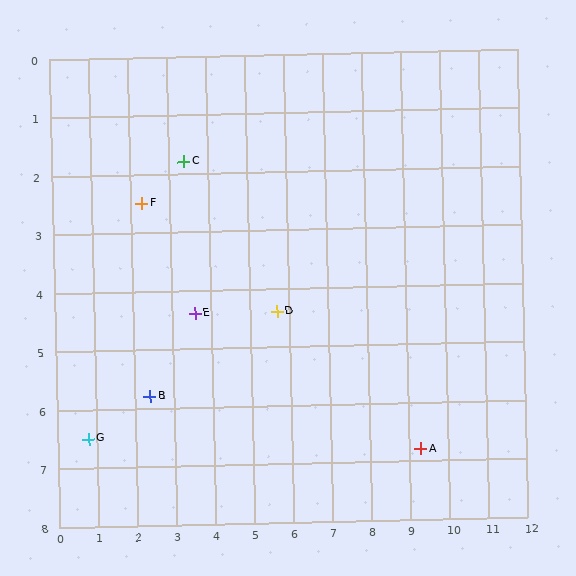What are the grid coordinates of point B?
Point B is at approximately (2.4, 5.8).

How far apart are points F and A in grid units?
Points F and A are about 8.2 grid units apart.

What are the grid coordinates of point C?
Point C is at approximately (3.4, 1.8).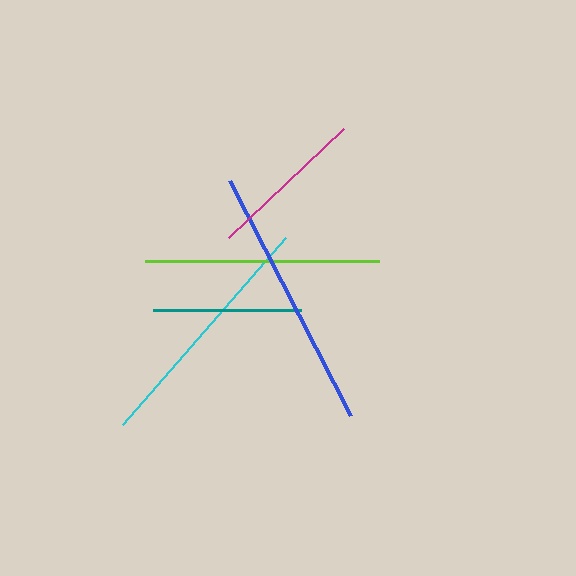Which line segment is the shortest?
The teal line is the shortest at approximately 148 pixels.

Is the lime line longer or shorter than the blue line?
The blue line is longer than the lime line.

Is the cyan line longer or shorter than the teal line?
The cyan line is longer than the teal line.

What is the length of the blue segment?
The blue segment is approximately 265 pixels long.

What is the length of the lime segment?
The lime segment is approximately 234 pixels long.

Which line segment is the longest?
The blue line is the longest at approximately 265 pixels.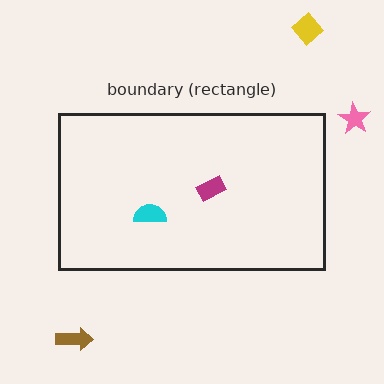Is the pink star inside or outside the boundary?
Outside.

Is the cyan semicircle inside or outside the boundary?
Inside.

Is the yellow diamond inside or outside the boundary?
Outside.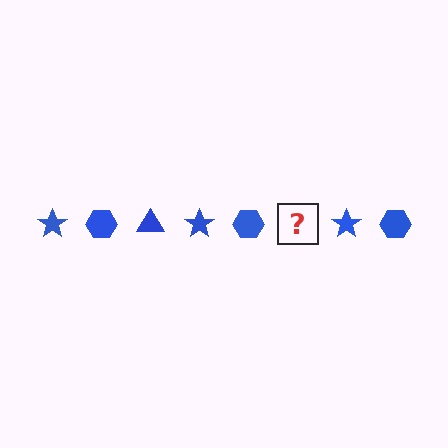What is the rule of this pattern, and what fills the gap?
The rule is that the pattern cycles through star, hexagon, triangle shapes in blue. The gap should be filled with a blue triangle.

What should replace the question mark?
The question mark should be replaced with a blue triangle.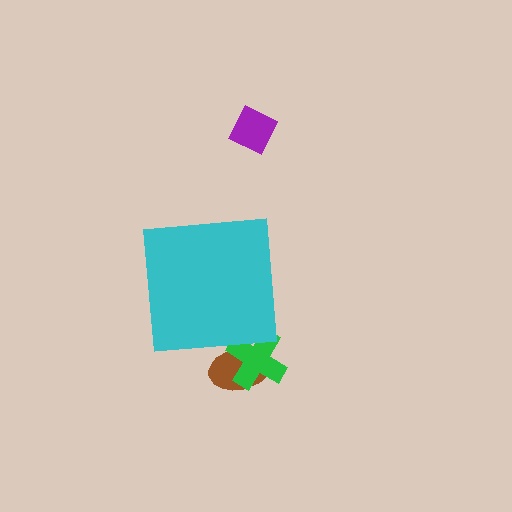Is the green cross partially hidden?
Yes, the green cross is partially hidden behind the cyan square.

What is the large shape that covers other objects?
A cyan square.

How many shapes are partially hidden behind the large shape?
2 shapes are partially hidden.